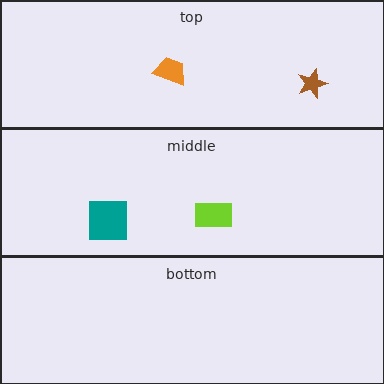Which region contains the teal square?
The middle region.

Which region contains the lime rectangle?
The middle region.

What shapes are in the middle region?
The teal square, the lime rectangle.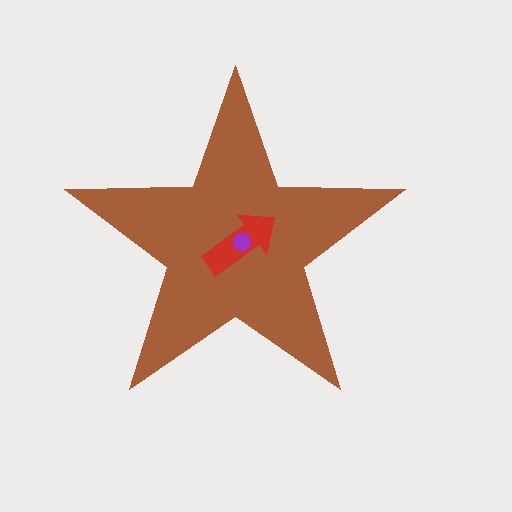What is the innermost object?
The purple circle.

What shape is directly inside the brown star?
The red arrow.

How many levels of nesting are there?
3.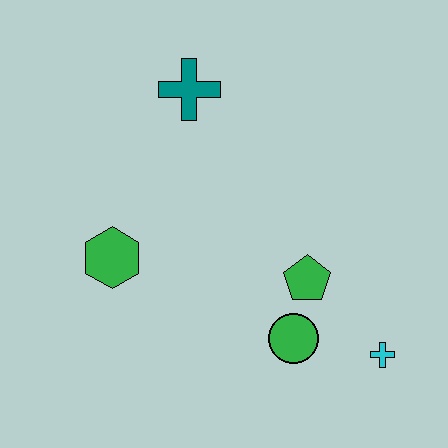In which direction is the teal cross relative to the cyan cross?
The teal cross is above the cyan cross.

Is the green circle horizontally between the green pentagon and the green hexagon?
Yes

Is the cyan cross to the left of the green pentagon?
No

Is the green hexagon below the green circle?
No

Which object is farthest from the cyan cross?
The teal cross is farthest from the cyan cross.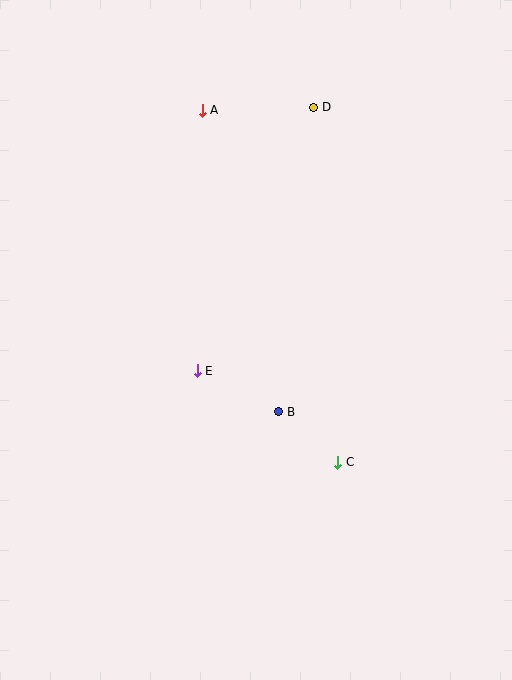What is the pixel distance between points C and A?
The distance between C and A is 377 pixels.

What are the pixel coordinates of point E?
Point E is at (197, 371).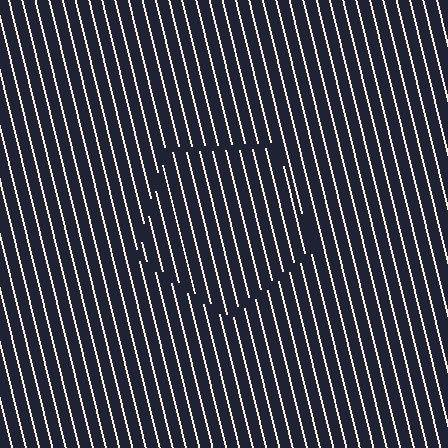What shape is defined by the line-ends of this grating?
An illusory pentagon. The interior of the shape contains the same grating, shifted by half a period — the contour is defined by the phase discontinuity where line-ends from the inner and outer gratings abut.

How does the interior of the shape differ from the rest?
The interior of the shape contains the same grating, shifted by half a period — the contour is defined by the phase discontinuity where line-ends from the inner and outer gratings abut.